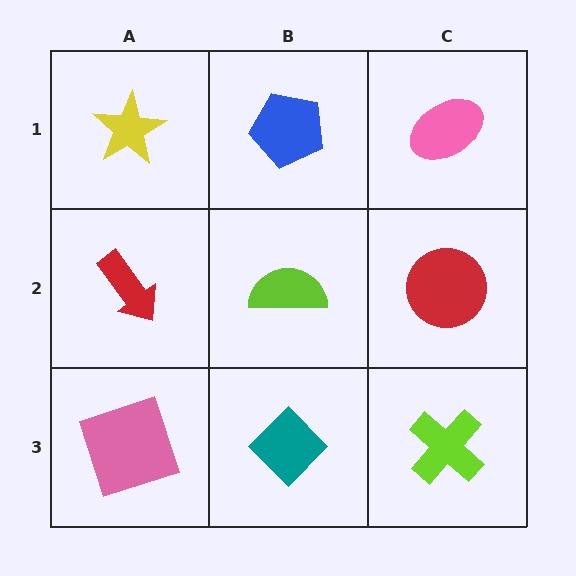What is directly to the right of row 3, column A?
A teal diamond.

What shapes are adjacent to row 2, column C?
A pink ellipse (row 1, column C), a lime cross (row 3, column C), a lime semicircle (row 2, column B).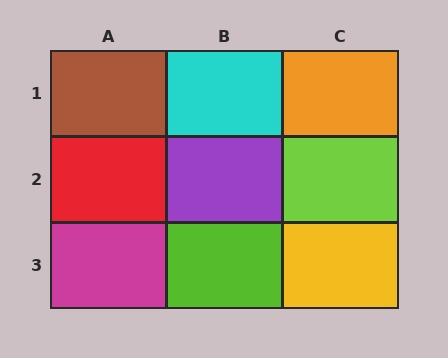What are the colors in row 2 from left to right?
Red, purple, lime.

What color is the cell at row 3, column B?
Lime.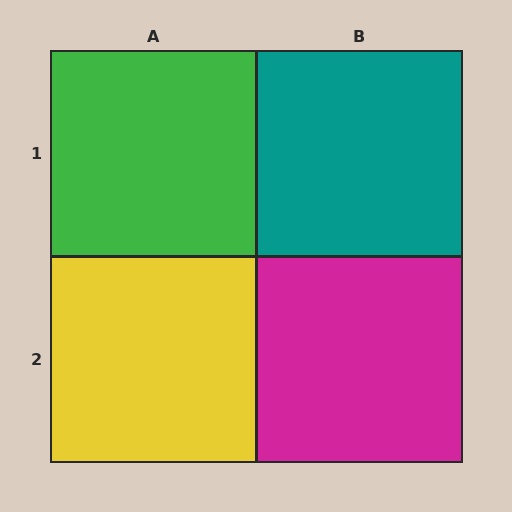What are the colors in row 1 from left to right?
Green, teal.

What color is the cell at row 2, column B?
Magenta.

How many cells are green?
1 cell is green.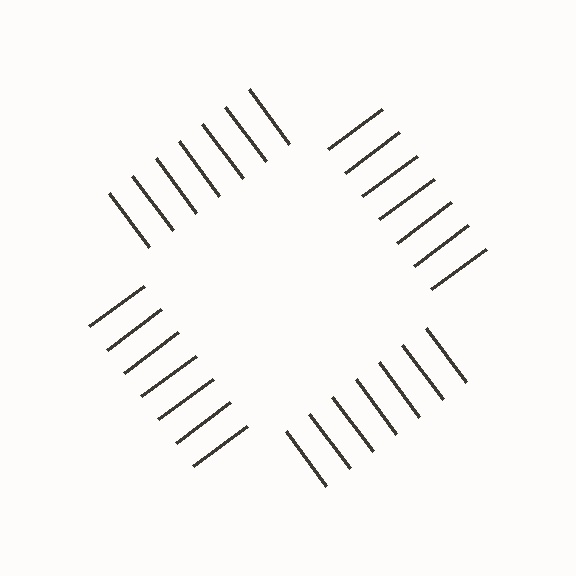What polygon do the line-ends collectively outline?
An illusory square — the line segments terminate on its edges but no continuous stroke is drawn.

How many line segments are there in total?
28 — 7 along each of the 4 edges.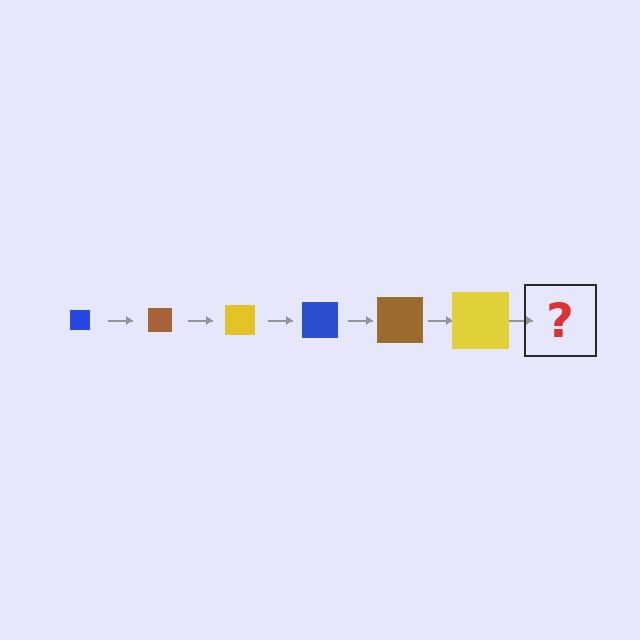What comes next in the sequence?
The next element should be a blue square, larger than the previous one.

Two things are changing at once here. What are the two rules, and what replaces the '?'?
The two rules are that the square grows larger each step and the color cycles through blue, brown, and yellow. The '?' should be a blue square, larger than the previous one.